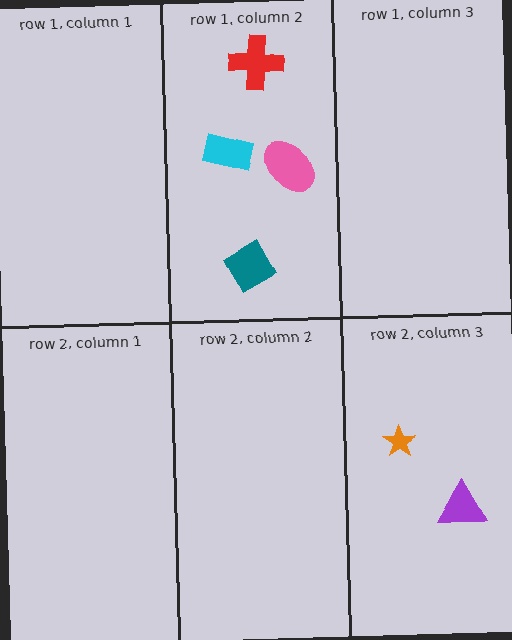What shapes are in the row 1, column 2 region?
The red cross, the pink ellipse, the teal diamond, the cyan rectangle.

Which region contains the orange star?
The row 2, column 3 region.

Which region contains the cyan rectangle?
The row 1, column 2 region.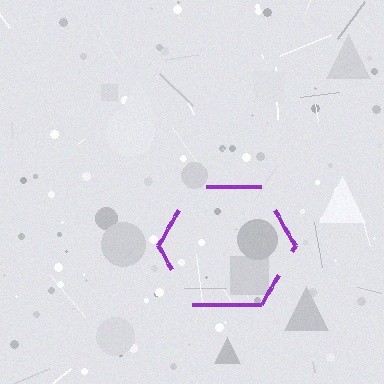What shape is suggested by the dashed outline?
The dashed outline suggests a hexagon.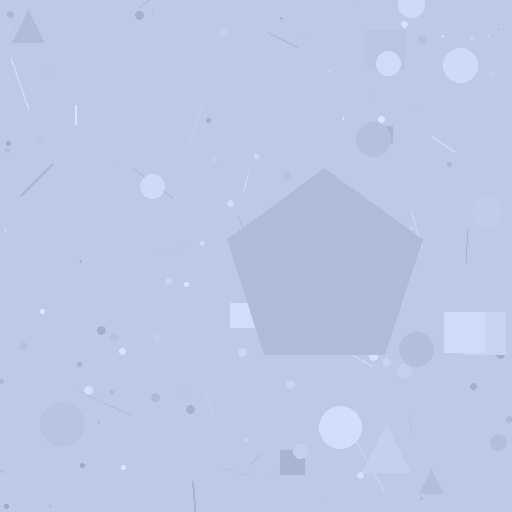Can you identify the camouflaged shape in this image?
The camouflaged shape is a pentagon.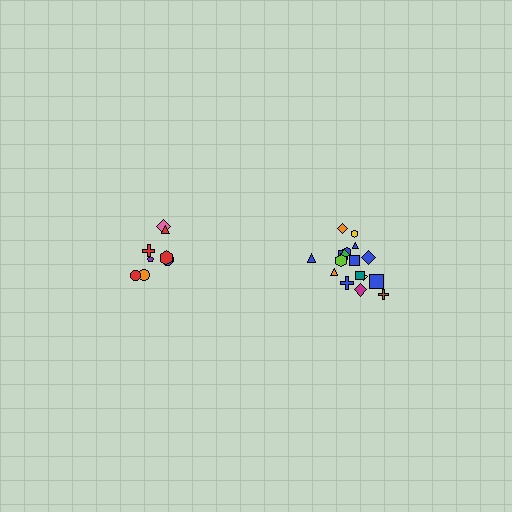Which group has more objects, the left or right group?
The right group.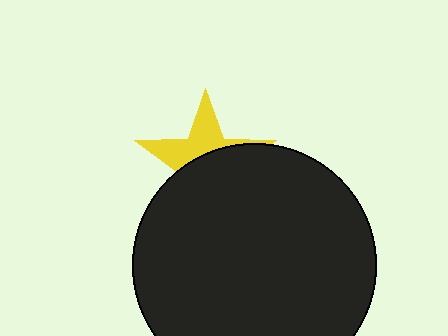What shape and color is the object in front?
The object in front is a black circle.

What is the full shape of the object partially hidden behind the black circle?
The partially hidden object is a yellow star.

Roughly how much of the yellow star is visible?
A small part of it is visible (roughly 41%).